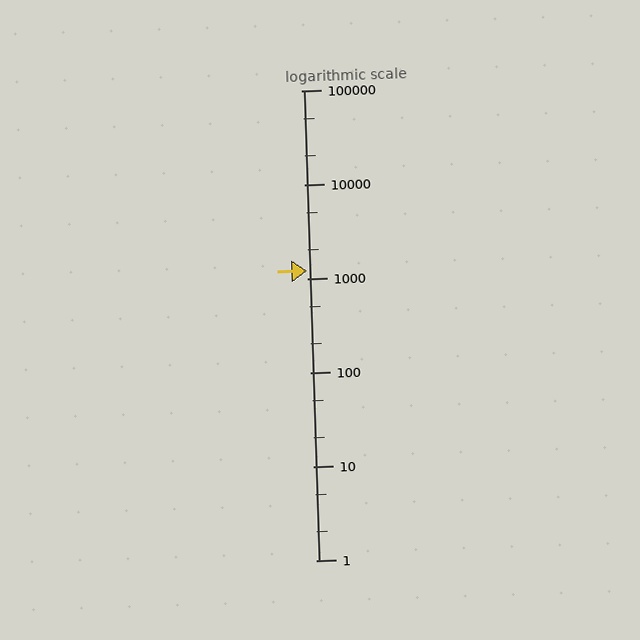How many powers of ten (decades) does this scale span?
The scale spans 5 decades, from 1 to 100000.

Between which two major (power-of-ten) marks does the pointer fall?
The pointer is between 1000 and 10000.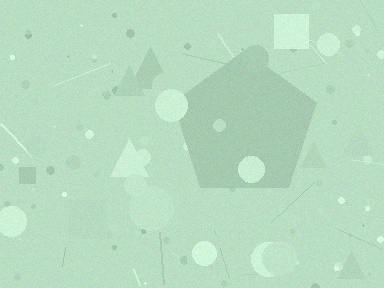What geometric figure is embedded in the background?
A pentagon is embedded in the background.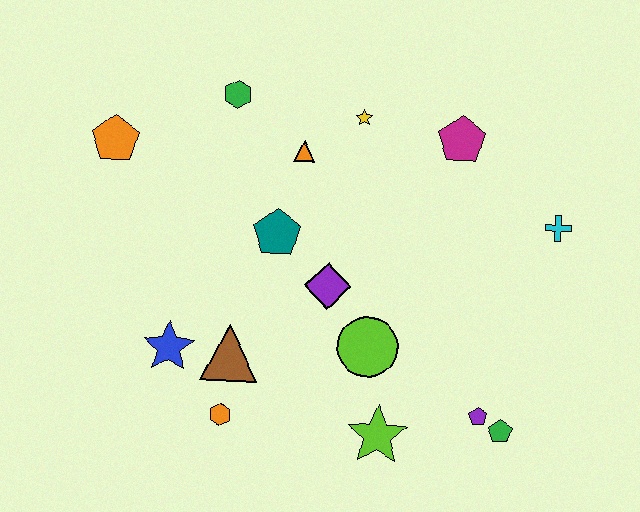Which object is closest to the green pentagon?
The purple pentagon is closest to the green pentagon.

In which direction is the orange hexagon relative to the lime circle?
The orange hexagon is to the left of the lime circle.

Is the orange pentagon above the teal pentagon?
Yes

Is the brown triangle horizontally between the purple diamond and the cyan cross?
No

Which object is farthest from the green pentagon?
The orange pentagon is farthest from the green pentagon.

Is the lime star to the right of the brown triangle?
Yes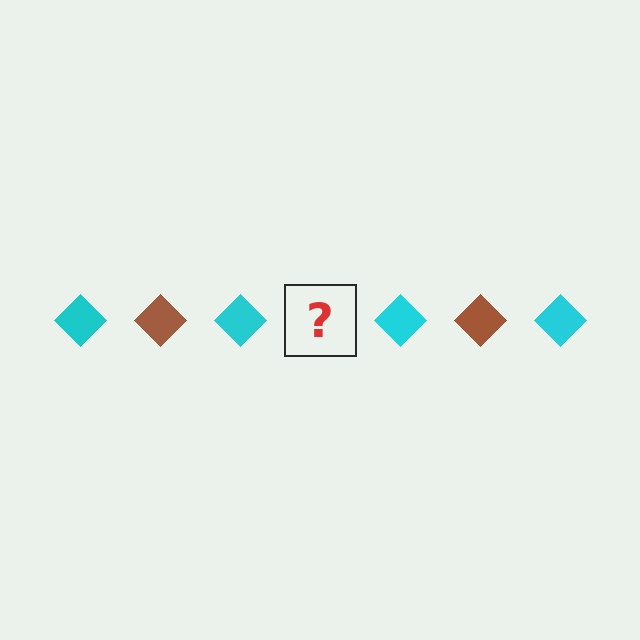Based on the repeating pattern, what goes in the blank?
The blank should be a brown diamond.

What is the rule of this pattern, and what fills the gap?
The rule is that the pattern cycles through cyan, brown diamonds. The gap should be filled with a brown diamond.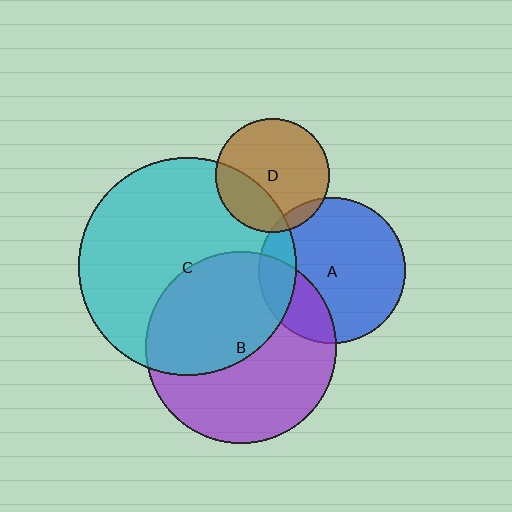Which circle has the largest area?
Circle C (cyan).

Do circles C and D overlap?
Yes.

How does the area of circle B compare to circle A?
Approximately 1.7 times.